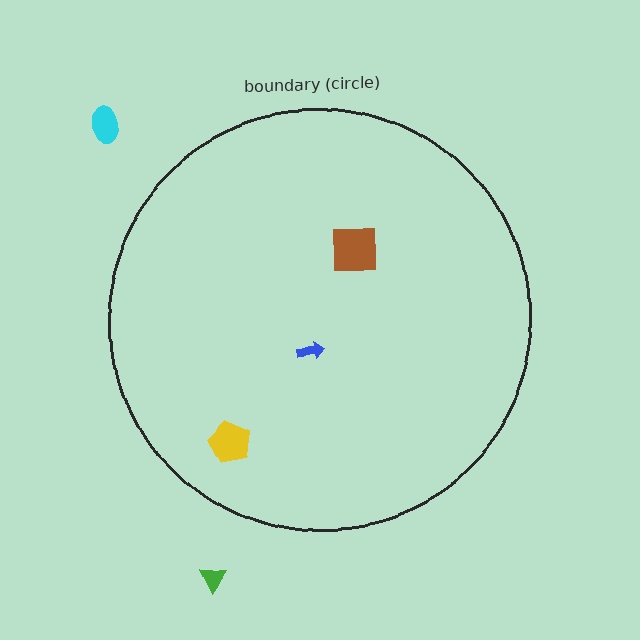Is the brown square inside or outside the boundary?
Inside.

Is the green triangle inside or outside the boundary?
Outside.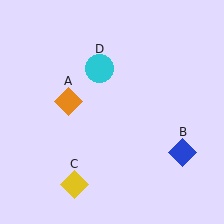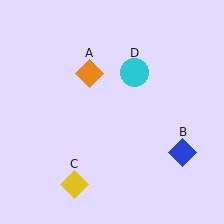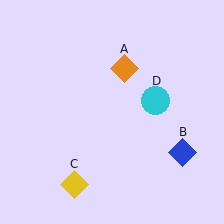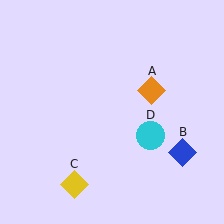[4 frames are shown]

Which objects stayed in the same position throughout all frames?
Blue diamond (object B) and yellow diamond (object C) remained stationary.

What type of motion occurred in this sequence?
The orange diamond (object A), cyan circle (object D) rotated clockwise around the center of the scene.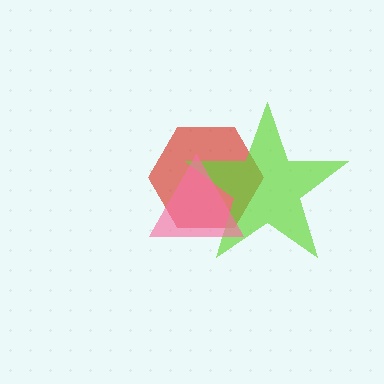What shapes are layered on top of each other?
The layered shapes are: a red hexagon, a lime star, a pink triangle.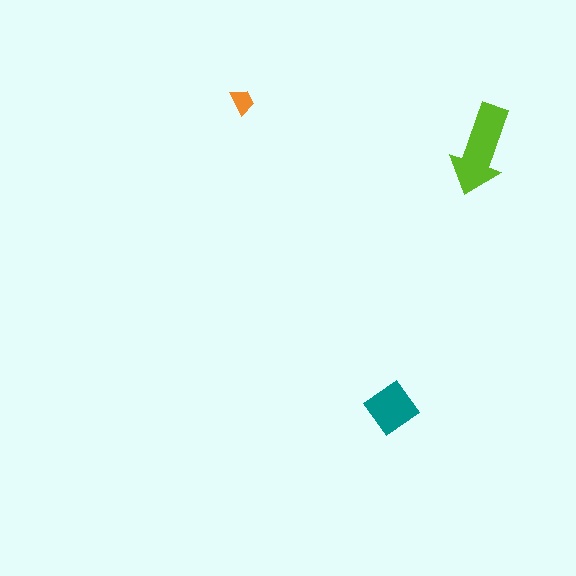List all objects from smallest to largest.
The orange trapezoid, the teal diamond, the lime arrow.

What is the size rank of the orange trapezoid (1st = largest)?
3rd.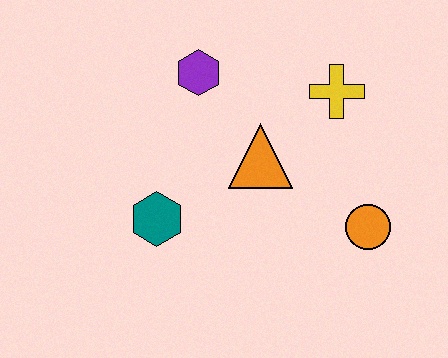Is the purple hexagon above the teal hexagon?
Yes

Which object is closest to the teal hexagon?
The orange triangle is closest to the teal hexagon.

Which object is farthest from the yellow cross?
The teal hexagon is farthest from the yellow cross.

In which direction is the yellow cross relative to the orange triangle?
The yellow cross is to the right of the orange triangle.